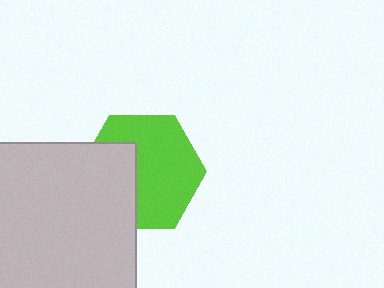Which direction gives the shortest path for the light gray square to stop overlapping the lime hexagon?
Moving left gives the shortest separation.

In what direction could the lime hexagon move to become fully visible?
The lime hexagon could move right. That would shift it out from behind the light gray square entirely.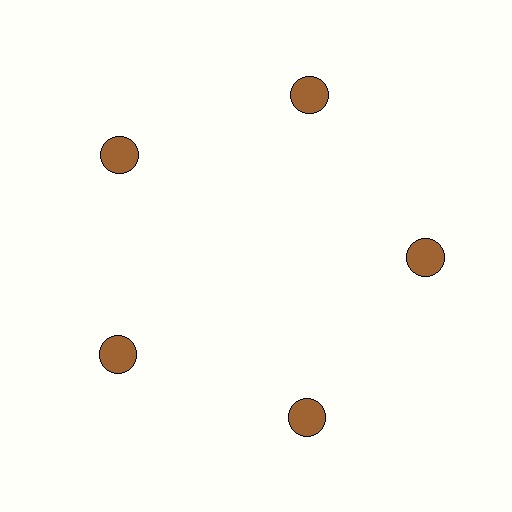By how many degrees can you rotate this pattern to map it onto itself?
The pattern maps onto itself every 72 degrees of rotation.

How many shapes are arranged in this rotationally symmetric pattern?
There are 5 shapes, arranged in 5 groups of 1.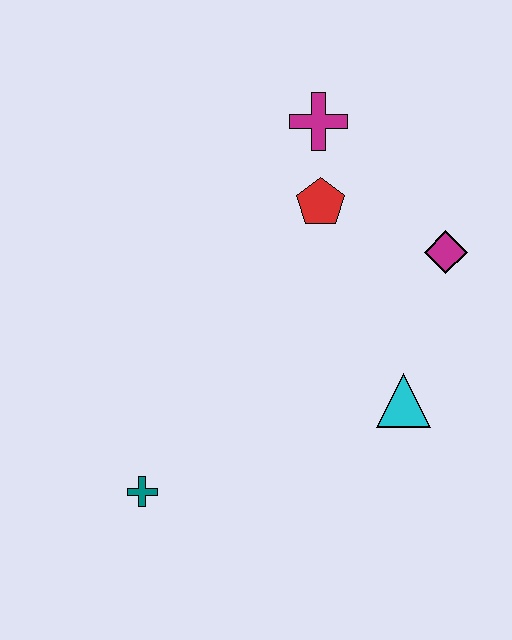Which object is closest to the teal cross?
The cyan triangle is closest to the teal cross.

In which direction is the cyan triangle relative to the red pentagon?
The cyan triangle is below the red pentagon.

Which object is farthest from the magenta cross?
The teal cross is farthest from the magenta cross.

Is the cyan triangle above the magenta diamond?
No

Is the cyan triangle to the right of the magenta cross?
Yes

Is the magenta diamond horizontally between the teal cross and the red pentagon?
No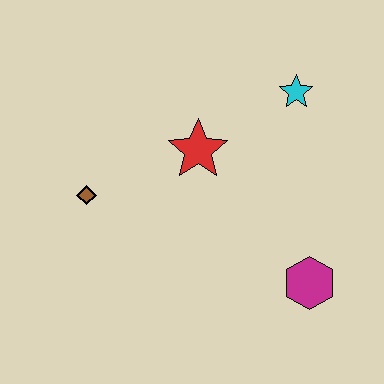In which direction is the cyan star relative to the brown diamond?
The cyan star is to the right of the brown diamond.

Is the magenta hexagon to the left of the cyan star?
No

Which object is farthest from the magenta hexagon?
The brown diamond is farthest from the magenta hexagon.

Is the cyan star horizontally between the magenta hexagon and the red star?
Yes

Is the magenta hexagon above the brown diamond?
No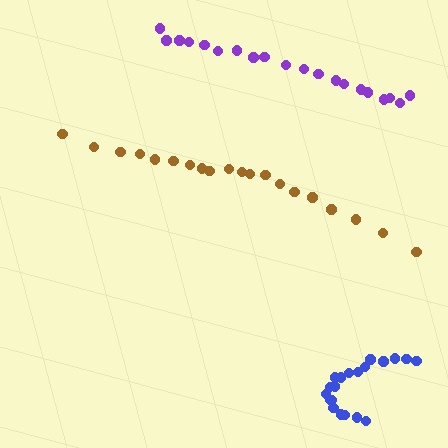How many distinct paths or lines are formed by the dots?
There are 3 distinct paths.